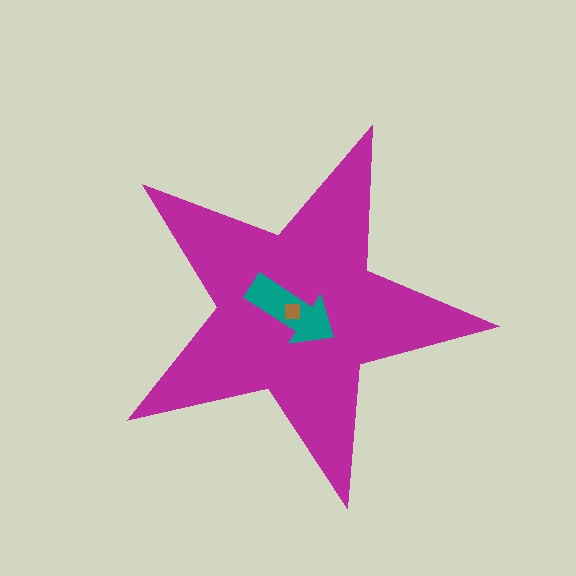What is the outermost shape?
The magenta star.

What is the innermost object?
The brown square.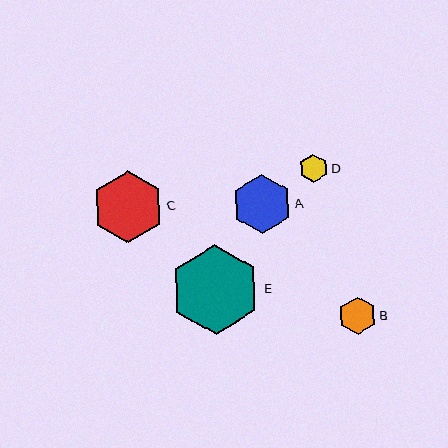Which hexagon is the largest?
Hexagon E is the largest with a size of approximately 90 pixels.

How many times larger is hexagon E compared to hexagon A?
Hexagon E is approximately 1.5 times the size of hexagon A.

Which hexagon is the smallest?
Hexagon D is the smallest with a size of approximately 28 pixels.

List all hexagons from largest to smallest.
From largest to smallest: E, C, A, B, D.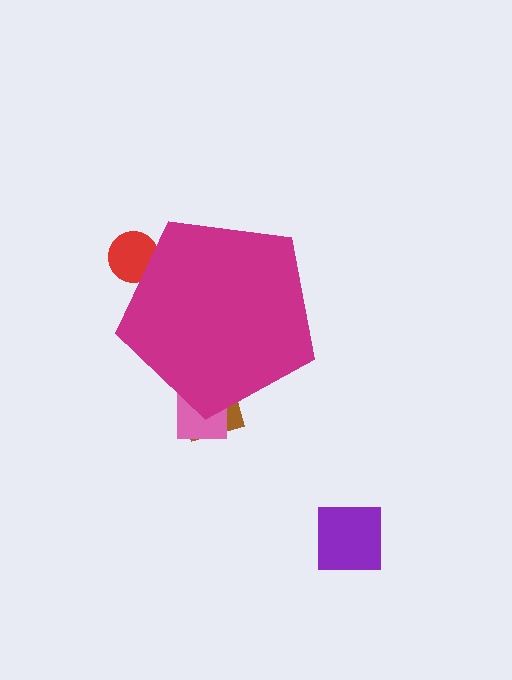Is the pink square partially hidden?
Yes, the pink square is partially hidden behind the magenta pentagon.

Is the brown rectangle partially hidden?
Yes, the brown rectangle is partially hidden behind the magenta pentagon.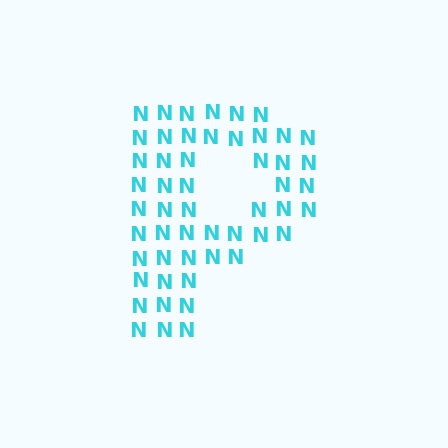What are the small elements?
The small elements are letter N's.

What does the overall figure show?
The overall figure shows the letter P.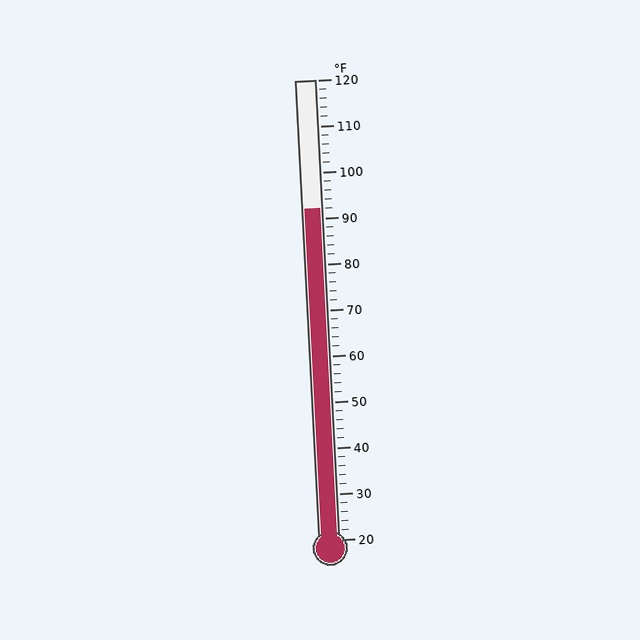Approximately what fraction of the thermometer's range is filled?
The thermometer is filled to approximately 70% of its range.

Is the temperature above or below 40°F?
The temperature is above 40°F.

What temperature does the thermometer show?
The thermometer shows approximately 92°F.